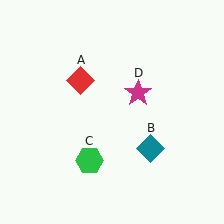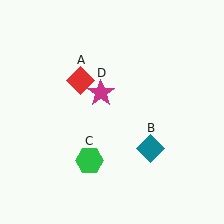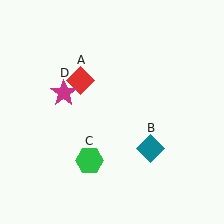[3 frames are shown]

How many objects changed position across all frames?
1 object changed position: magenta star (object D).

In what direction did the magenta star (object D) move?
The magenta star (object D) moved left.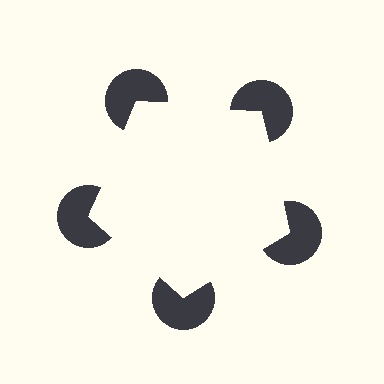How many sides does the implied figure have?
5 sides.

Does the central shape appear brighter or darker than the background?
It typically appears slightly brighter than the background, even though no actual brightness change is drawn.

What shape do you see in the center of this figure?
An illusory pentagon — its edges are inferred from the aligned wedge cuts in the pac-man discs, not physically drawn.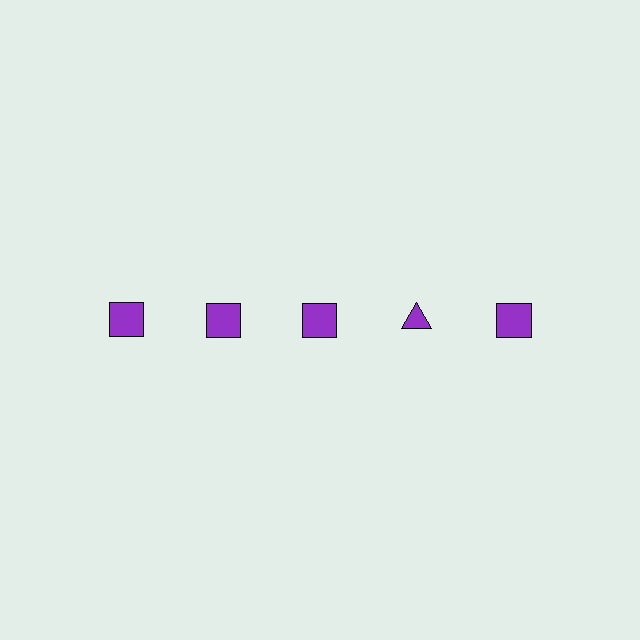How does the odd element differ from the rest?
It has a different shape: triangle instead of square.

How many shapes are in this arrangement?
There are 5 shapes arranged in a grid pattern.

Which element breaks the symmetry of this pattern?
The purple triangle in the top row, second from right column breaks the symmetry. All other shapes are purple squares.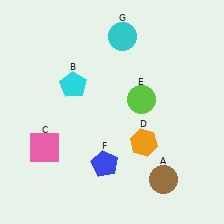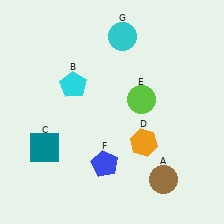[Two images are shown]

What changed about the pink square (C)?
In Image 1, C is pink. In Image 2, it changed to teal.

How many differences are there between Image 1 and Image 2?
There is 1 difference between the two images.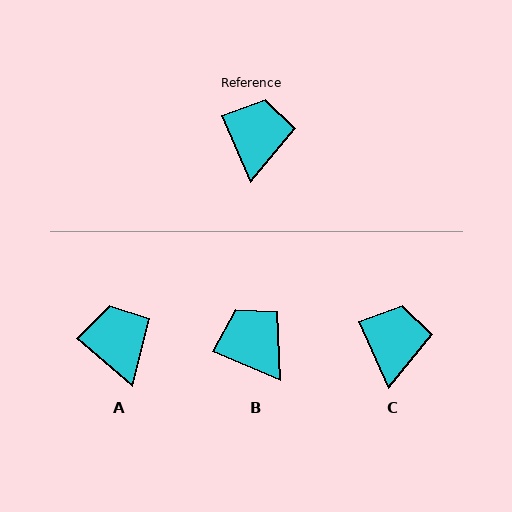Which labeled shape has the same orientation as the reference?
C.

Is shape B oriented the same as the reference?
No, it is off by about 42 degrees.